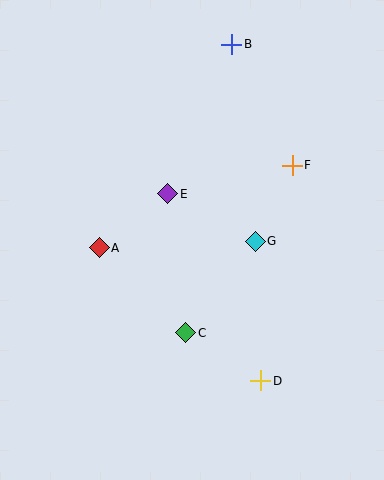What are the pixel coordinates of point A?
Point A is at (99, 248).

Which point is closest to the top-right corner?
Point B is closest to the top-right corner.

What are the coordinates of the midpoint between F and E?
The midpoint between F and E is at (230, 179).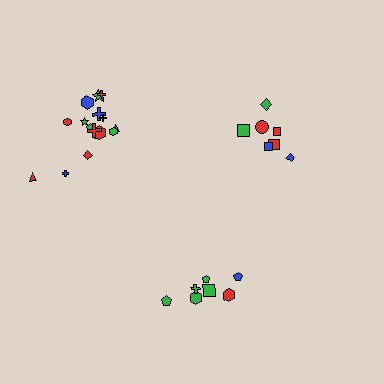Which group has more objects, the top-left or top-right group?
The top-left group.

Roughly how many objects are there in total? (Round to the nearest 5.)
Roughly 30 objects in total.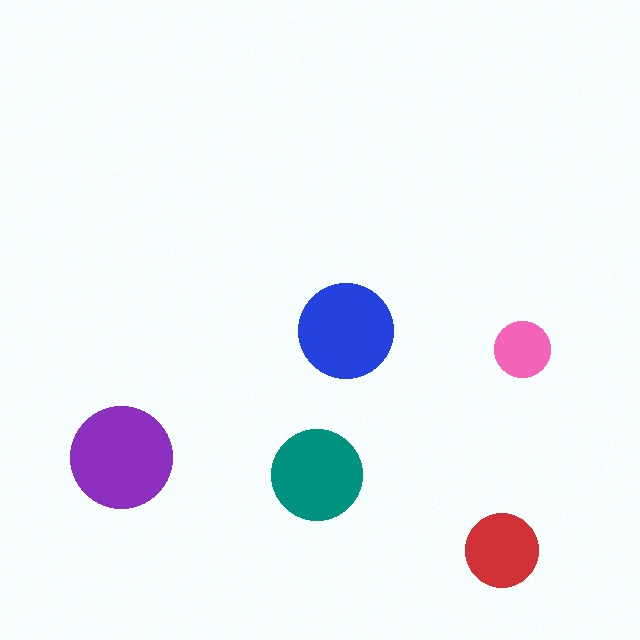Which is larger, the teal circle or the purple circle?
The purple one.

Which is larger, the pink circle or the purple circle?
The purple one.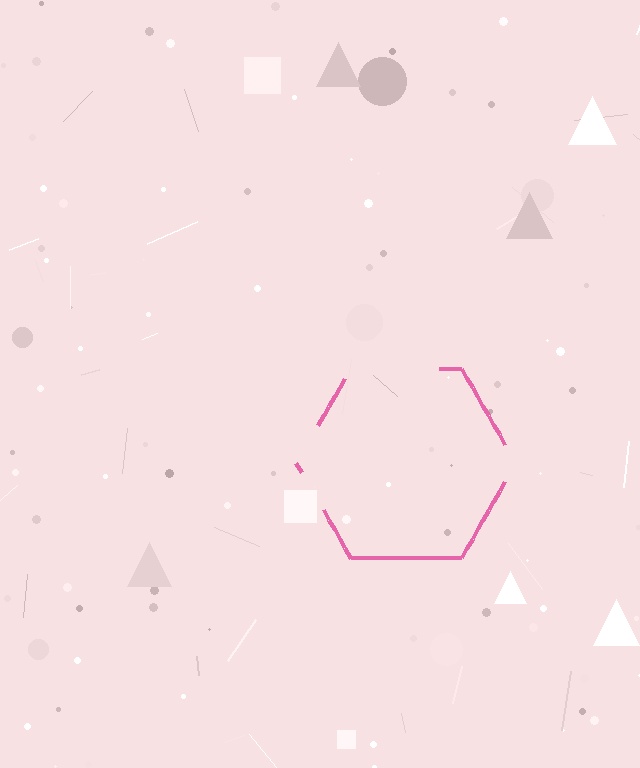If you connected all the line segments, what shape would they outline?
They would outline a hexagon.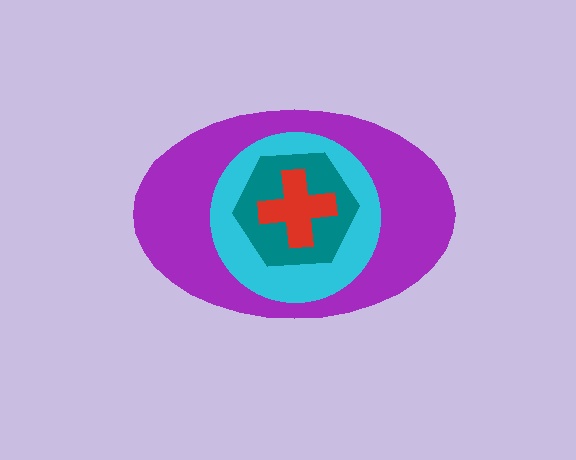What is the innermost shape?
The red cross.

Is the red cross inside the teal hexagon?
Yes.